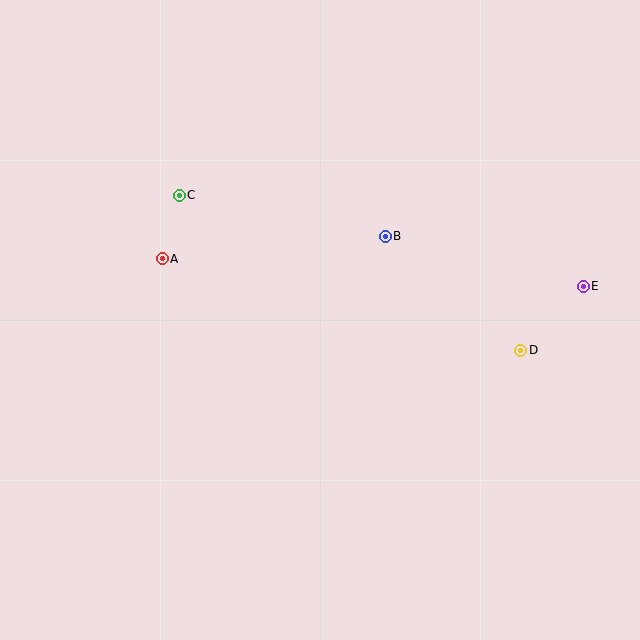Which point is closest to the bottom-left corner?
Point A is closest to the bottom-left corner.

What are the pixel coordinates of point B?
Point B is at (385, 236).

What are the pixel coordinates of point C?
Point C is at (179, 195).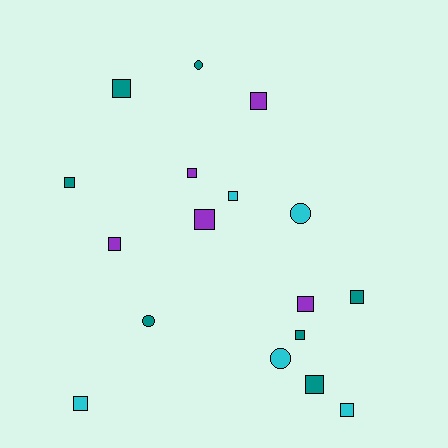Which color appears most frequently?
Teal, with 7 objects.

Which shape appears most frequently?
Square, with 13 objects.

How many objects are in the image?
There are 17 objects.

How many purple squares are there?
There are 5 purple squares.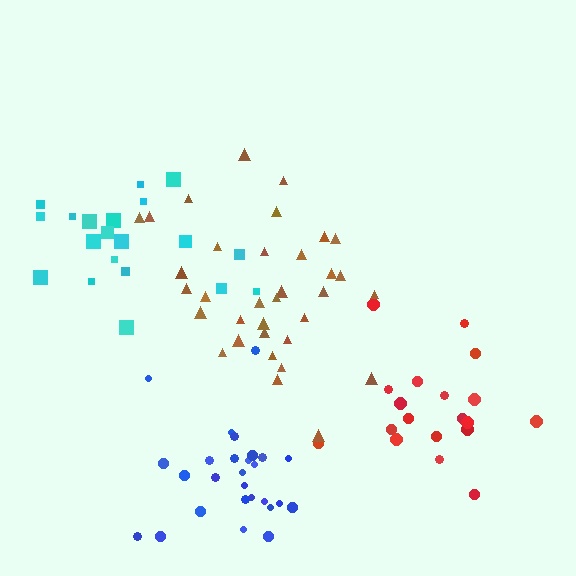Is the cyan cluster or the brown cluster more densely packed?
Brown.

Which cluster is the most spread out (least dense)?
Cyan.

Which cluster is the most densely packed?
Brown.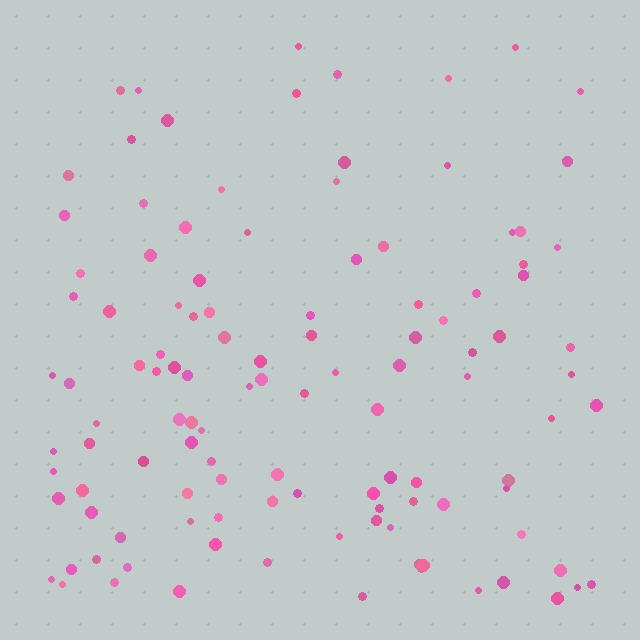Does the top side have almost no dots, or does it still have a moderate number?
Still a moderate number, just noticeably fewer than the bottom.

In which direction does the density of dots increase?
From top to bottom, with the bottom side densest.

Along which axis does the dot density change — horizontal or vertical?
Vertical.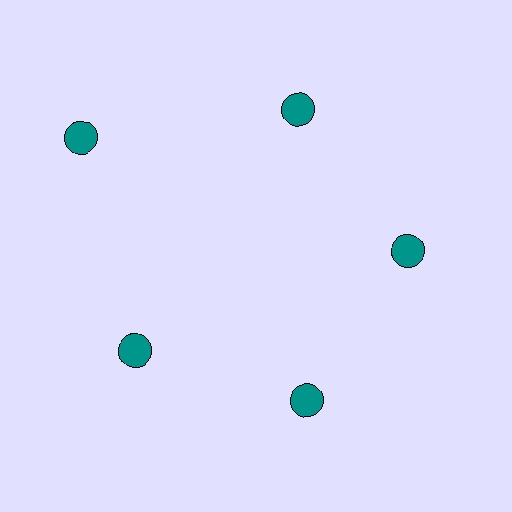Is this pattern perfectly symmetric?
No. The 5 teal circles are arranged in a ring, but one element near the 10 o'clock position is pushed outward from the center, breaking the 5-fold rotational symmetry.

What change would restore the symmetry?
The symmetry would be restored by moving it inward, back onto the ring so that all 5 circles sit at equal angles and equal distance from the center.